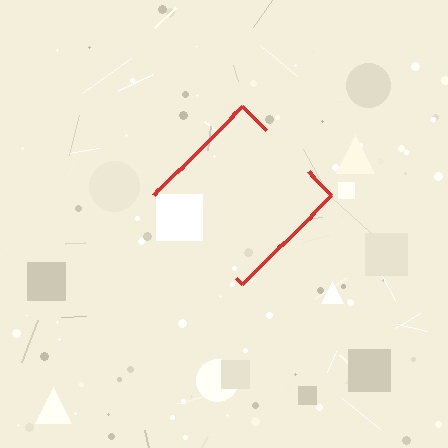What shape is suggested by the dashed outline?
The dashed outline suggests a diamond.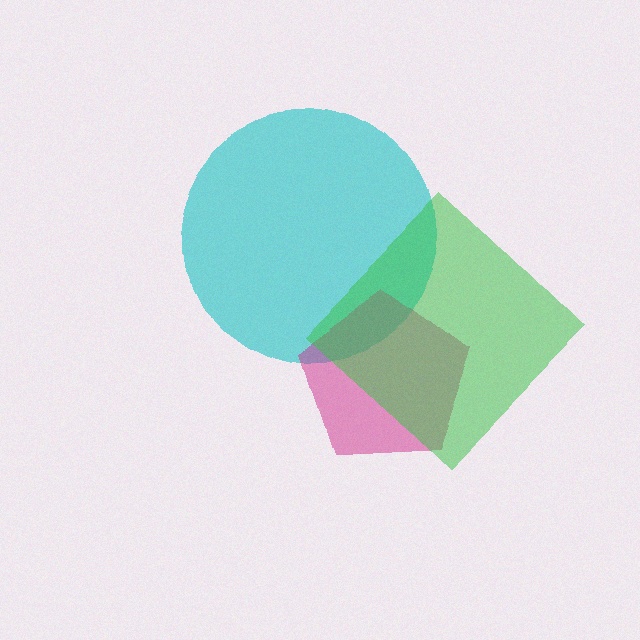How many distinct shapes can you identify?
There are 3 distinct shapes: a cyan circle, a magenta pentagon, a green diamond.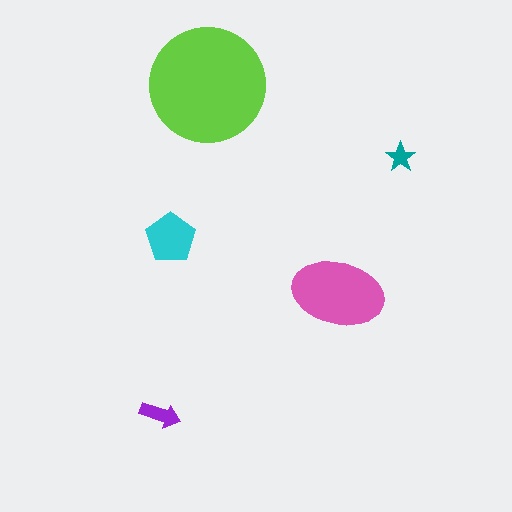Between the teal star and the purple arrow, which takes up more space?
The purple arrow.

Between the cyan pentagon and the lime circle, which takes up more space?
The lime circle.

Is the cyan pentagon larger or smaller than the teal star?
Larger.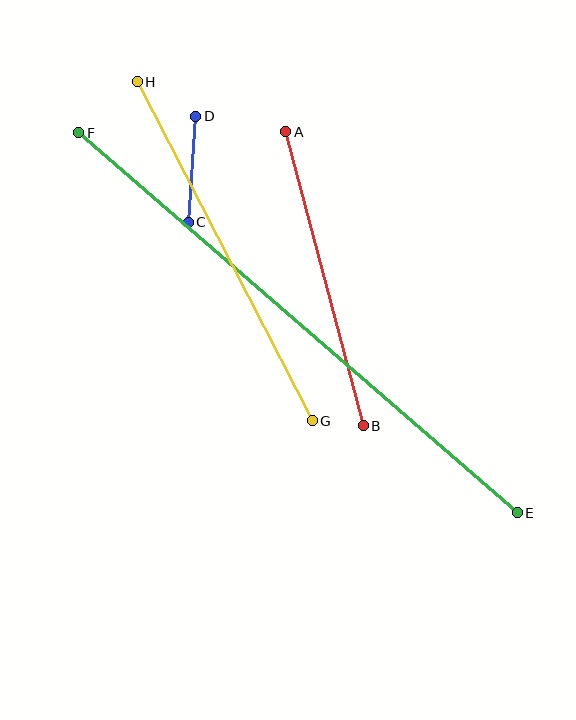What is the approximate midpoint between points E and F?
The midpoint is at approximately (298, 323) pixels.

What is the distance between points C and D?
The distance is approximately 106 pixels.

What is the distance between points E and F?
The distance is approximately 580 pixels.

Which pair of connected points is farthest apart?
Points E and F are farthest apart.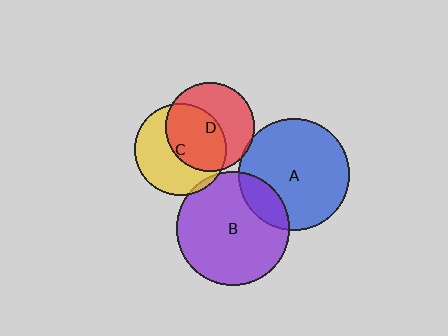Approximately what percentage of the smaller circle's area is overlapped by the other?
Approximately 50%.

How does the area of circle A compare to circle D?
Approximately 1.6 times.